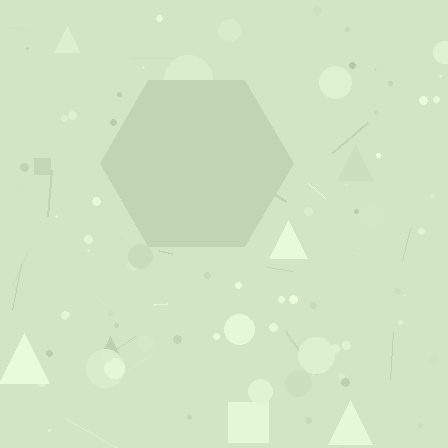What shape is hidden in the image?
A hexagon is hidden in the image.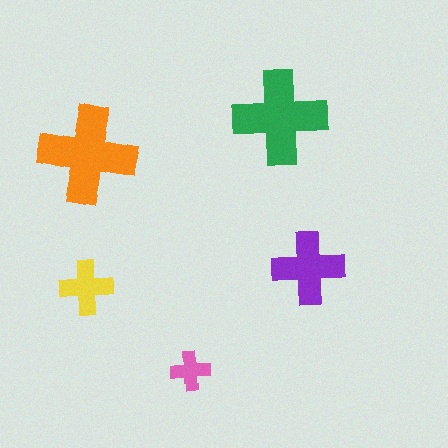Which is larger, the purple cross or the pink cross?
The purple one.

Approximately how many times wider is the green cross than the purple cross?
About 1.5 times wider.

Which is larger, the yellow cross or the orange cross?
The orange one.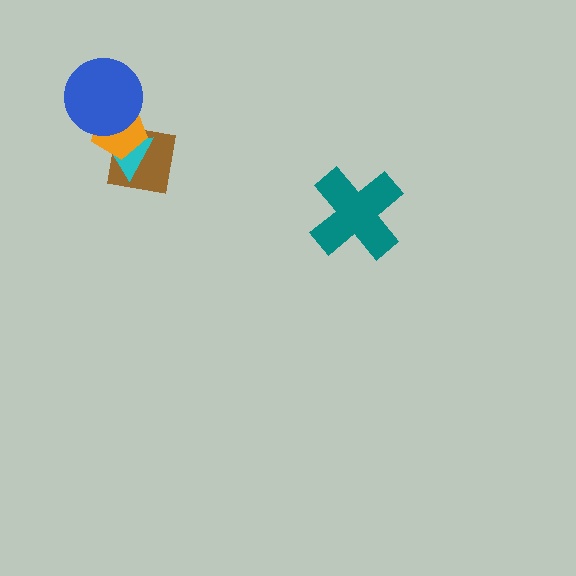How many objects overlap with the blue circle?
1 object overlaps with the blue circle.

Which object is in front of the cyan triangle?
The orange pentagon is in front of the cyan triangle.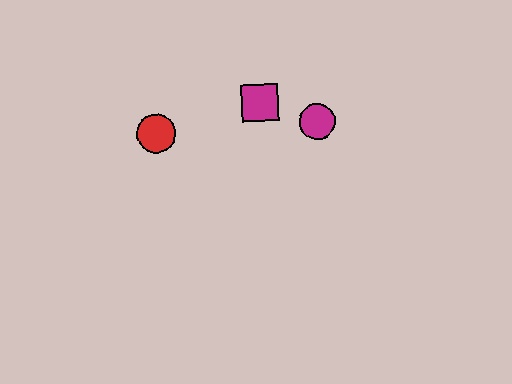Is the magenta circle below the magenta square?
Yes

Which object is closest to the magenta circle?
The magenta square is closest to the magenta circle.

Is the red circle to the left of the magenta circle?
Yes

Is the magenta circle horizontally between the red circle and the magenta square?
No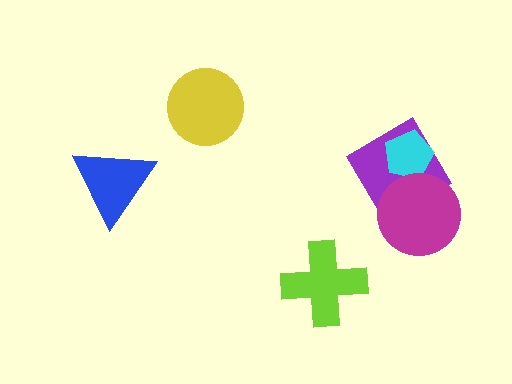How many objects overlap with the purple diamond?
2 objects overlap with the purple diamond.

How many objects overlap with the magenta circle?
2 objects overlap with the magenta circle.